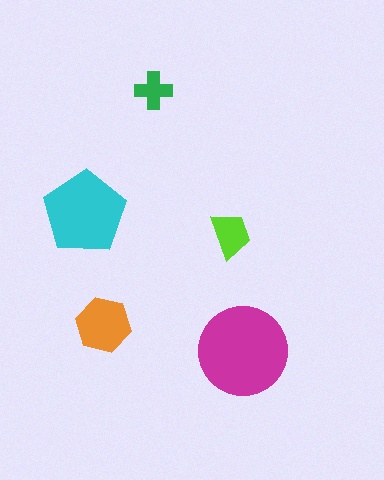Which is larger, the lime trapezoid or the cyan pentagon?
The cyan pentagon.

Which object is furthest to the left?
The cyan pentagon is leftmost.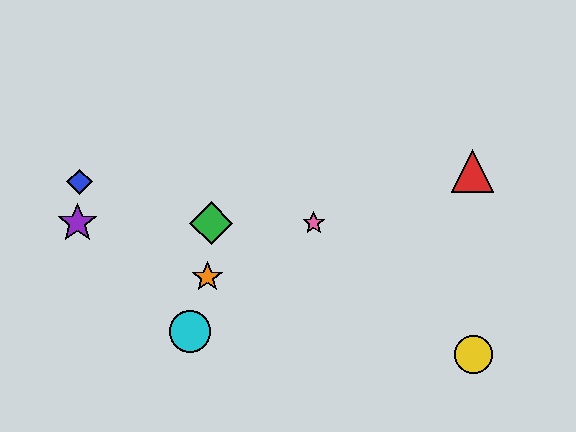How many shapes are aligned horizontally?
3 shapes (the green diamond, the purple star, the pink star) are aligned horizontally.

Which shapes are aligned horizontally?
The green diamond, the purple star, the pink star are aligned horizontally.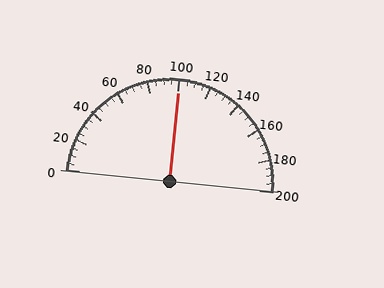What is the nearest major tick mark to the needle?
The nearest major tick mark is 100.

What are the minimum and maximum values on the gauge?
The gauge ranges from 0 to 200.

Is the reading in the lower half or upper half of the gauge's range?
The reading is in the upper half of the range (0 to 200).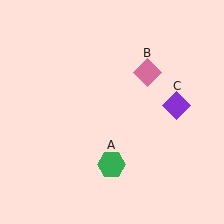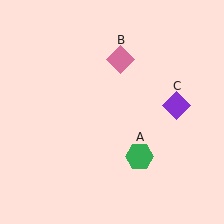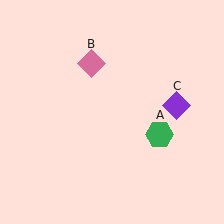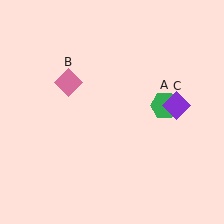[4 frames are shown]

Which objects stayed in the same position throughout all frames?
Purple diamond (object C) remained stationary.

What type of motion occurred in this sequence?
The green hexagon (object A), pink diamond (object B) rotated counterclockwise around the center of the scene.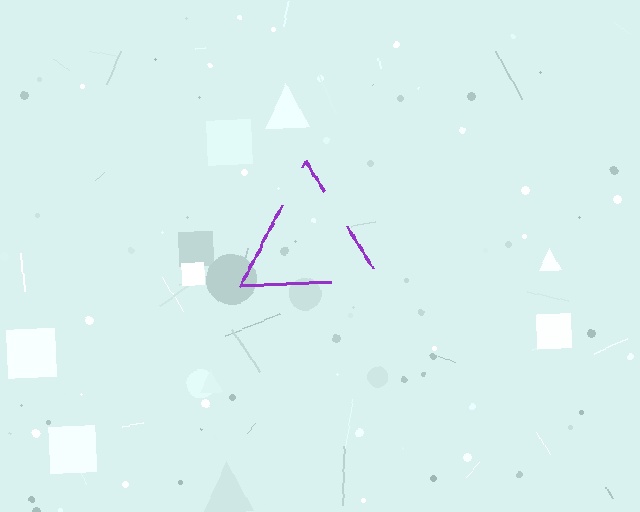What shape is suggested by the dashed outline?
The dashed outline suggests a triangle.